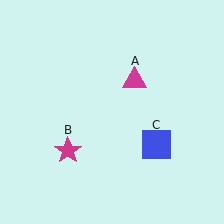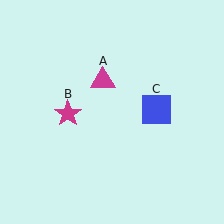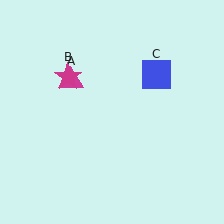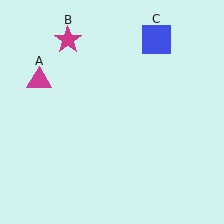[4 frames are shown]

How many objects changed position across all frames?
3 objects changed position: magenta triangle (object A), magenta star (object B), blue square (object C).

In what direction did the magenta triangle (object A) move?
The magenta triangle (object A) moved left.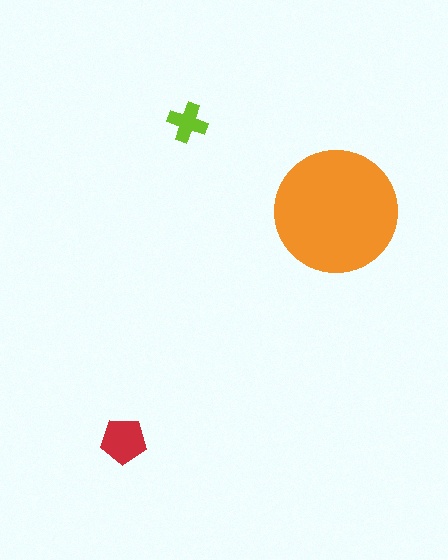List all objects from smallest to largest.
The lime cross, the red pentagon, the orange circle.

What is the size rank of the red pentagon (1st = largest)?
2nd.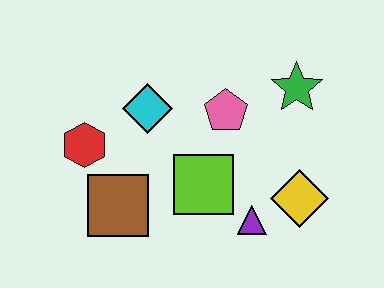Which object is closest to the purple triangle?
The yellow diamond is closest to the purple triangle.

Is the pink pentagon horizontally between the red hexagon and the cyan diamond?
No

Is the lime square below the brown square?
No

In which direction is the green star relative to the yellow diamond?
The green star is above the yellow diamond.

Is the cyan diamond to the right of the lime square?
No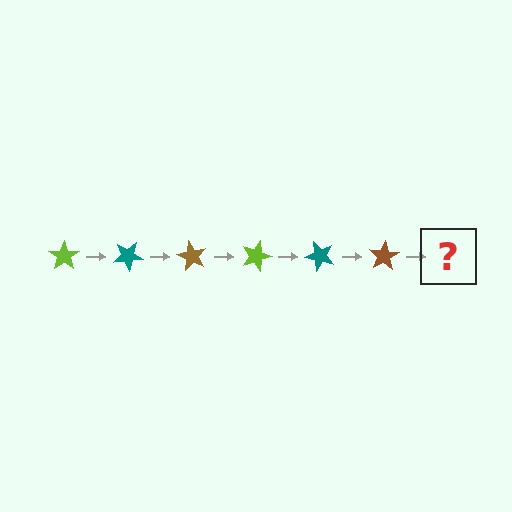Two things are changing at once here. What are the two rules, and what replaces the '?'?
The two rules are that it rotates 30 degrees each step and the color cycles through lime, teal, and brown. The '?' should be a lime star, rotated 180 degrees from the start.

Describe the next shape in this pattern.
It should be a lime star, rotated 180 degrees from the start.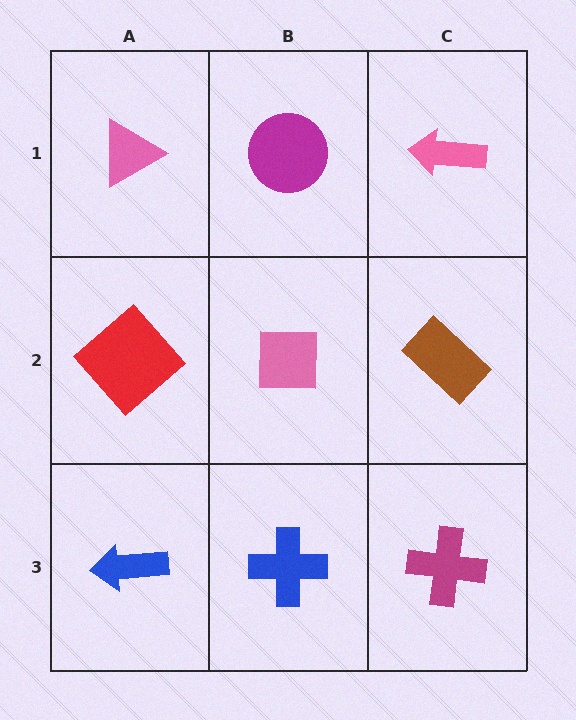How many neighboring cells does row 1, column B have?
3.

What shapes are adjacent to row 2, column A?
A pink triangle (row 1, column A), a blue arrow (row 3, column A), a pink square (row 2, column B).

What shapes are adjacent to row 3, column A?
A red diamond (row 2, column A), a blue cross (row 3, column B).